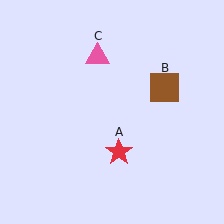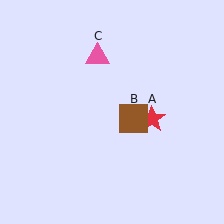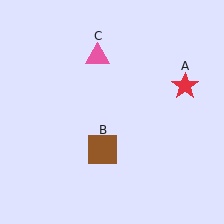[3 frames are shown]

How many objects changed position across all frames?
2 objects changed position: red star (object A), brown square (object B).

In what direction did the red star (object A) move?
The red star (object A) moved up and to the right.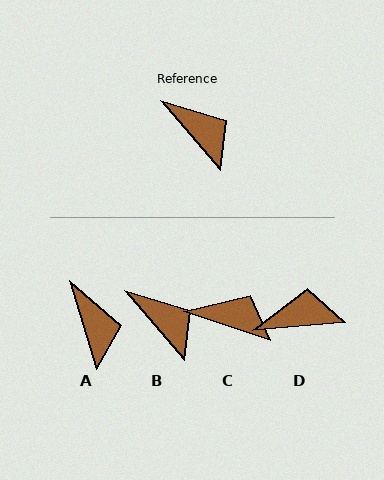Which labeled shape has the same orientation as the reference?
B.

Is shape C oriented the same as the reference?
No, it is off by about 31 degrees.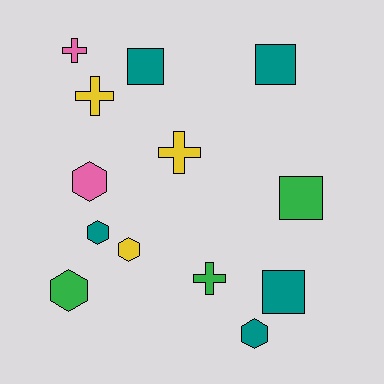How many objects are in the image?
There are 13 objects.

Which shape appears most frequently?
Hexagon, with 5 objects.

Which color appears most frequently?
Teal, with 5 objects.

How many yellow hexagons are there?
There is 1 yellow hexagon.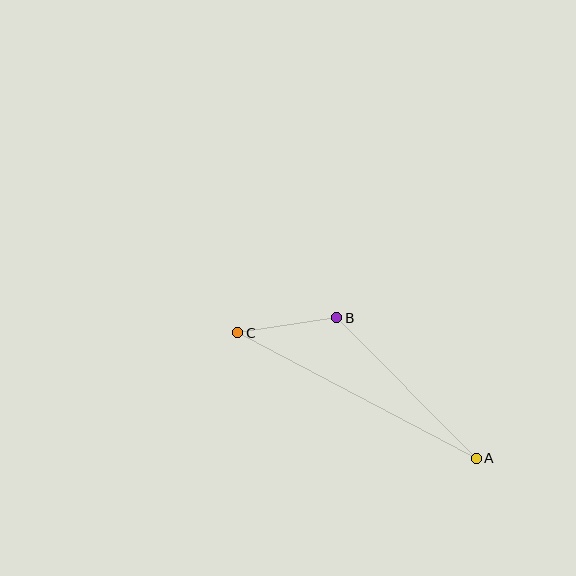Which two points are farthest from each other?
Points A and C are farthest from each other.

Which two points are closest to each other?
Points B and C are closest to each other.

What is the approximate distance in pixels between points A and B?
The distance between A and B is approximately 198 pixels.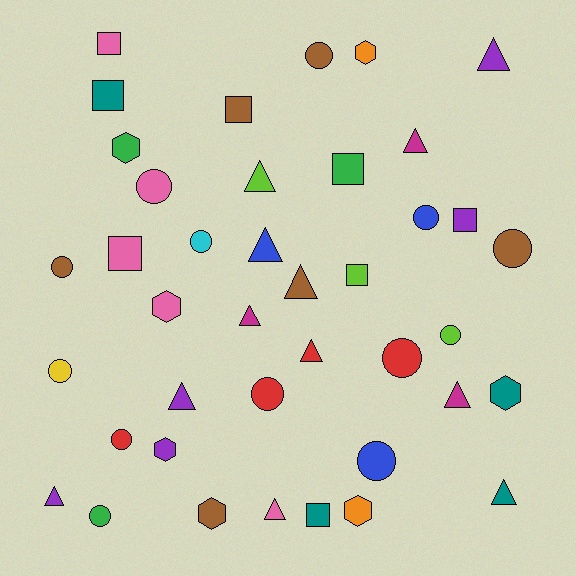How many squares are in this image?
There are 8 squares.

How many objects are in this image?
There are 40 objects.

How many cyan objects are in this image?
There is 1 cyan object.